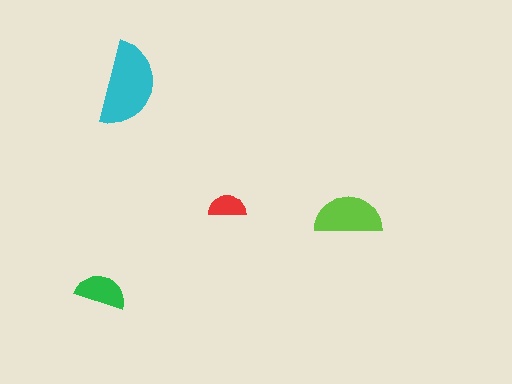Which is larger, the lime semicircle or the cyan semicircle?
The cyan one.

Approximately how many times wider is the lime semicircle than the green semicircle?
About 1.5 times wider.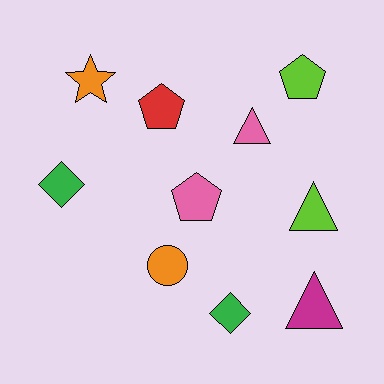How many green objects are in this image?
There are 2 green objects.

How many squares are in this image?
There are no squares.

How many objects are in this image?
There are 10 objects.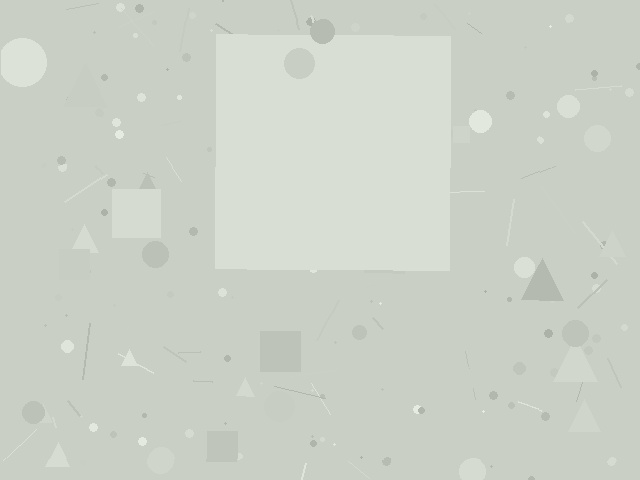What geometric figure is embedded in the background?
A square is embedded in the background.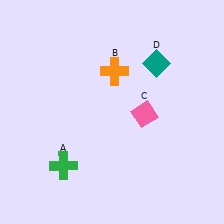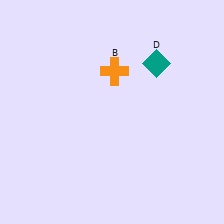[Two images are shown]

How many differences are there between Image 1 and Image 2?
There are 2 differences between the two images.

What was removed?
The pink diamond (C), the green cross (A) were removed in Image 2.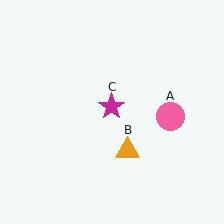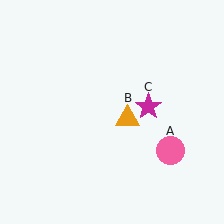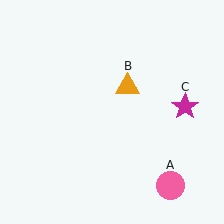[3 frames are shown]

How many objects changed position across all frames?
3 objects changed position: pink circle (object A), orange triangle (object B), magenta star (object C).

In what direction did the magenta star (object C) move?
The magenta star (object C) moved right.